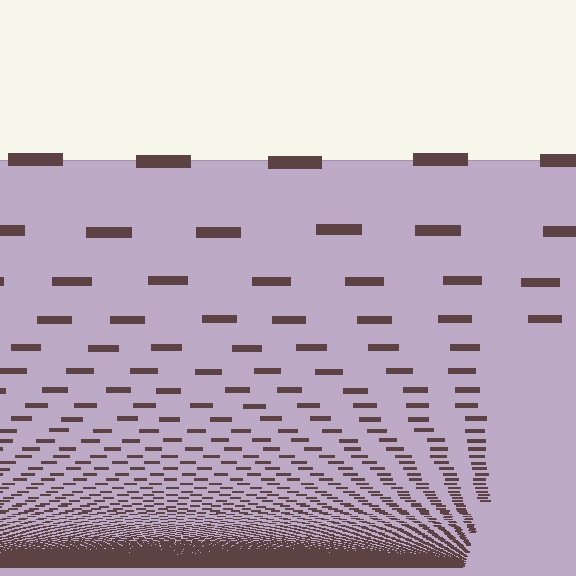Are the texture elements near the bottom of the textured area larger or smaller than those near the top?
Smaller. The gradient is inverted — elements near the bottom are smaller and denser.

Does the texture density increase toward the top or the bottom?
Density increases toward the bottom.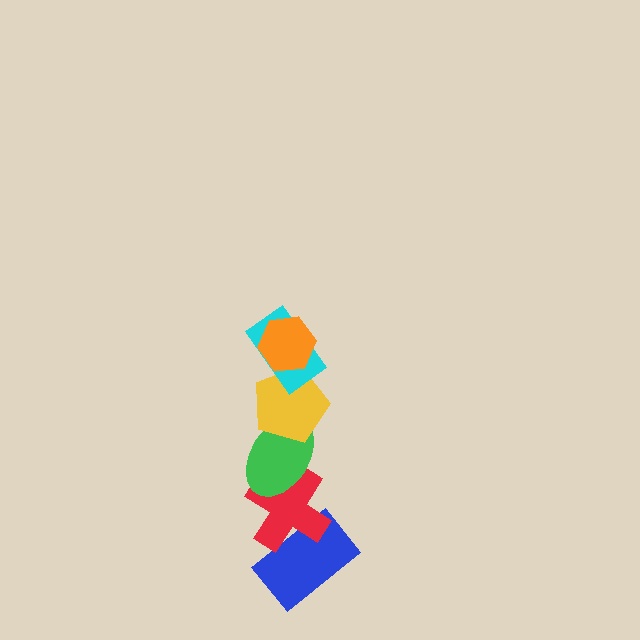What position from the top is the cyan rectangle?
The cyan rectangle is 2nd from the top.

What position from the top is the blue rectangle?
The blue rectangle is 6th from the top.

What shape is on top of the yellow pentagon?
The cyan rectangle is on top of the yellow pentagon.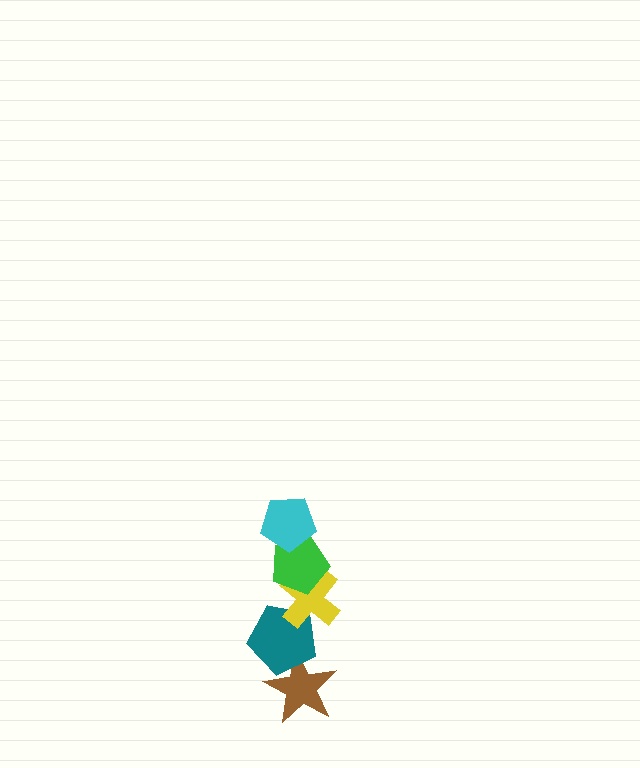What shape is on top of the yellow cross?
The green pentagon is on top of the yellow cross.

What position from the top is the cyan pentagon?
The cyan pentagon is 1st from the top.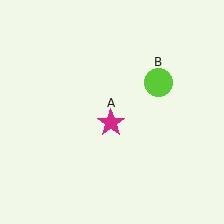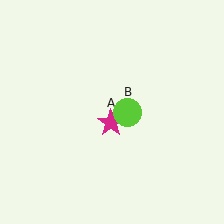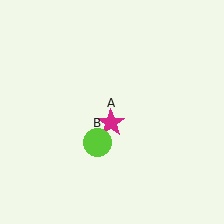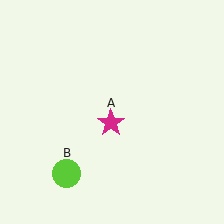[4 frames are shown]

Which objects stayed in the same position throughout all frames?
Magenta star (object A) remained stationary.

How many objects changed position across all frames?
1 object changed position: lime circle (object B).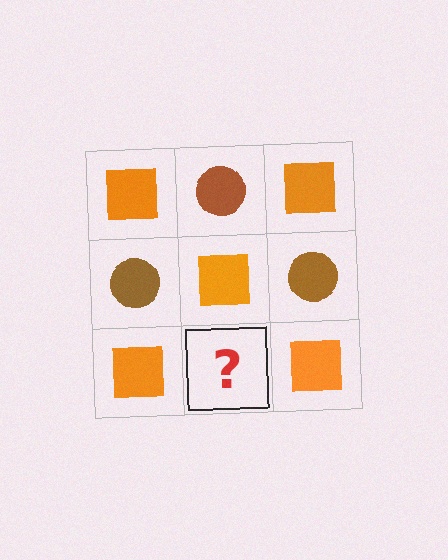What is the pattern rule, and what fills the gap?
The rule is that it alternates orange square and brown circle in a checkerboard pattern. The gap should be filled with a brown circle.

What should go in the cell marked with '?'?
The missing cell should contain a brown circle.